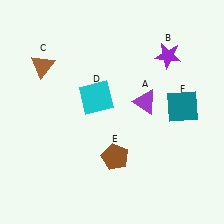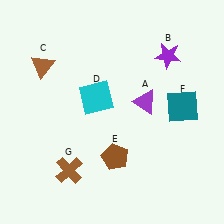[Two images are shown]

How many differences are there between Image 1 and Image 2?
There is 1 difference between the two images.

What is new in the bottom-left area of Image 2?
A brown cross (G) was added in the bottom-left area of Image 2.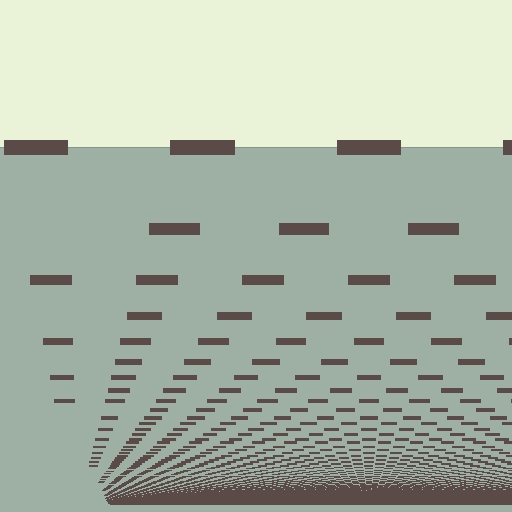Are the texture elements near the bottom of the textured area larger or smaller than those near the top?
Smaller. The gradient is inverted — elements near the bottom are smaller and denser.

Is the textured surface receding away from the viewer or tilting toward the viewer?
The surface appears to tilt toward the viewer. Texture elements get larger and sparser toward the top.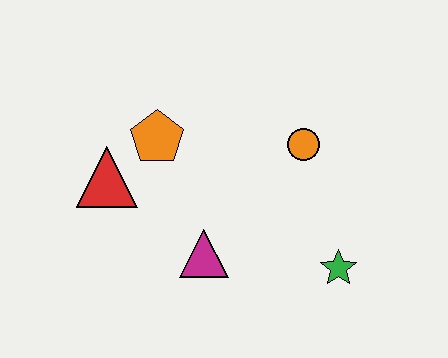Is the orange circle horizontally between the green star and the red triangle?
Yes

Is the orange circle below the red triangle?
No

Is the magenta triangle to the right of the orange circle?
No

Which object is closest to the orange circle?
The green star is closest to the orange circle.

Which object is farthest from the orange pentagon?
The green star is farthest from the orange pentagon.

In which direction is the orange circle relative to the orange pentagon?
The orange circle is to the right of the orange pentagon.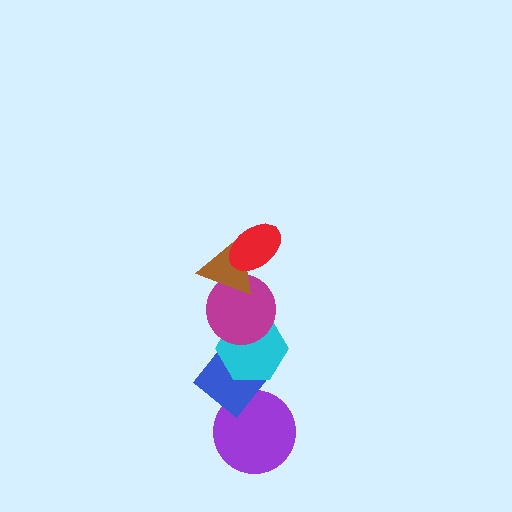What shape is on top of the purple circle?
The blue diamond is on top of the purple circle.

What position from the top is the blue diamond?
The blue diamond is 5th from the top.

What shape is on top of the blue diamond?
The cyan hexagon is on top of the blue diamond.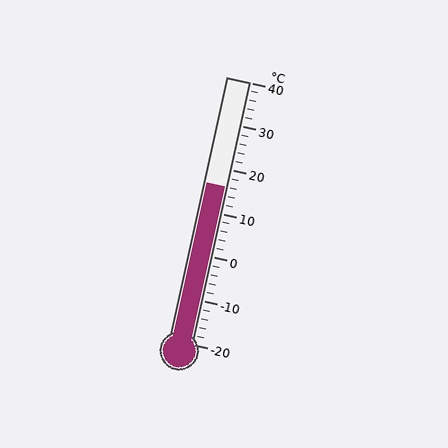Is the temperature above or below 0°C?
The temperature is above 0°C.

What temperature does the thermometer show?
The thermometer shows approximately 16°C.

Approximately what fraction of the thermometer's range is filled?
The thermometer is filled to approximately 60% of its range.